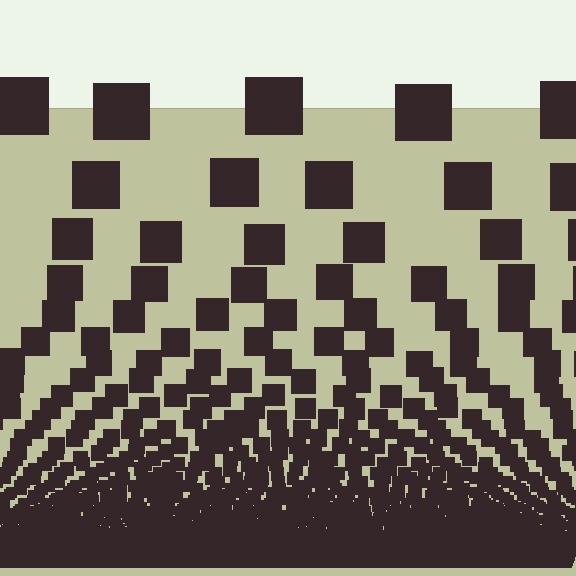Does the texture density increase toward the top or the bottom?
Density increases toward the bottom.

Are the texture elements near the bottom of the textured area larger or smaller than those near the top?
Smaller. The gradient is inverted — elements near the bottom are smaller and denser.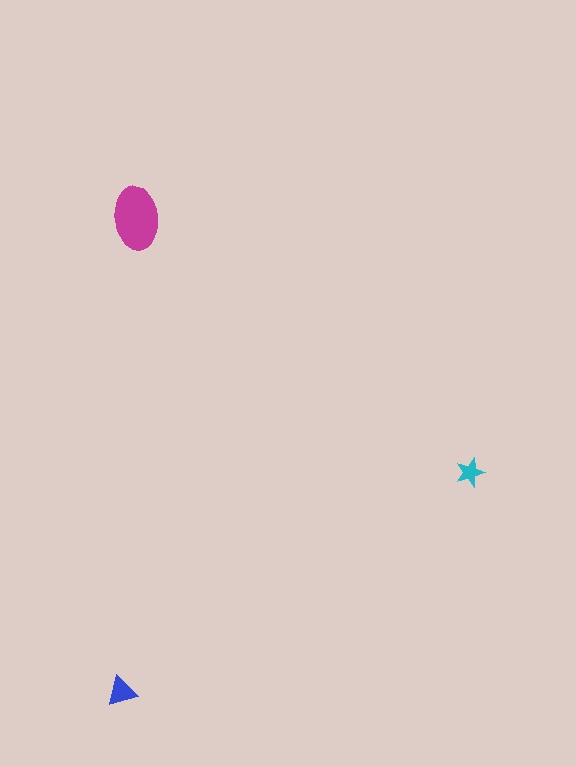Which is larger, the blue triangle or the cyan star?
The blue triangle.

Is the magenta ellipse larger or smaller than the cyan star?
Larger.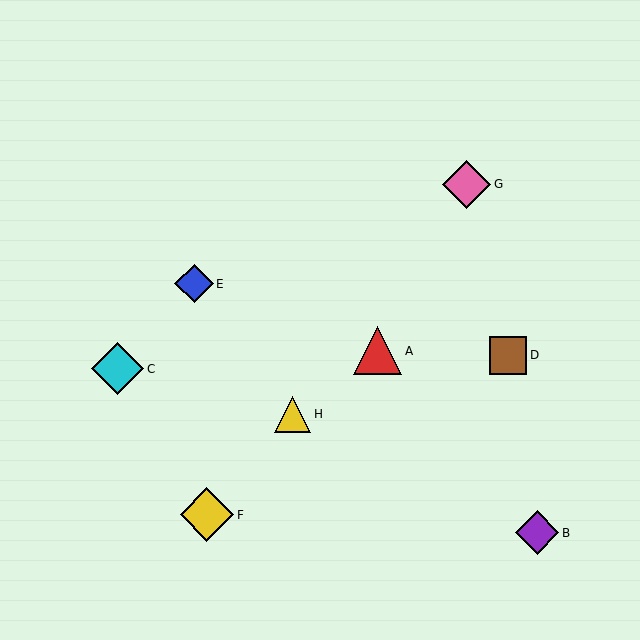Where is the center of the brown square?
The center of the brown square is at (508, 355).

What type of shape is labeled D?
Shape D is a brown square.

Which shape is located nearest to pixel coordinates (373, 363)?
The red triangle (labeled A) at (378, 351) is nearest to that location.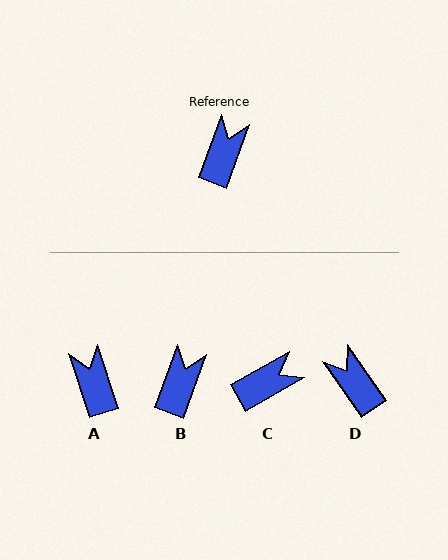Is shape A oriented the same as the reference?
No, it is off by about 38 degrees.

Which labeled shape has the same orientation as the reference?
B.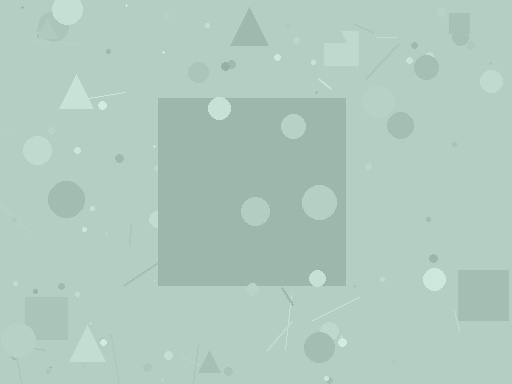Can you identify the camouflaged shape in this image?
The camouflaged shape is a square.